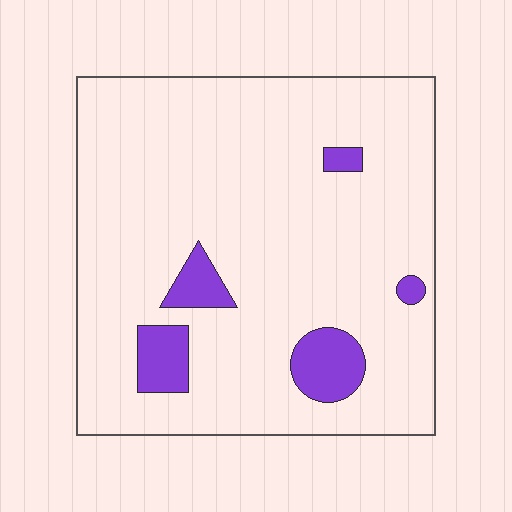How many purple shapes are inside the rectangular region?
5.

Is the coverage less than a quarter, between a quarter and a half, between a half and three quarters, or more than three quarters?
Less than a quarter.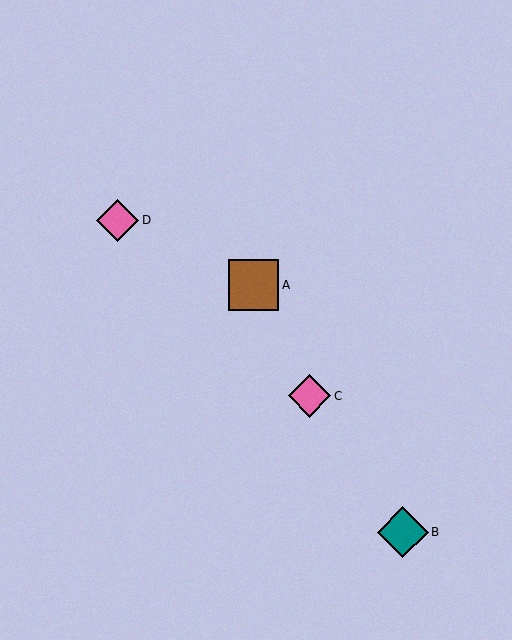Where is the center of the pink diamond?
The center of the pink diamond is at (310, 396).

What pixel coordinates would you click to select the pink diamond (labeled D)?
Click at (118, 220) to select the pink diamond D.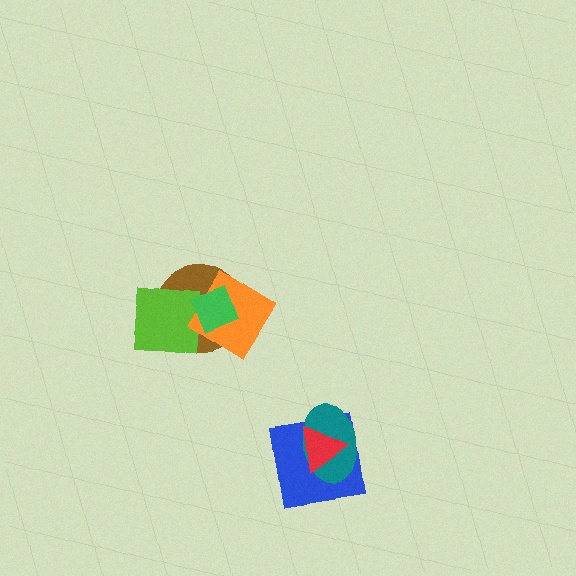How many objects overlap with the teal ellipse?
2 objects overlap with the teal ellipse.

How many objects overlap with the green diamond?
3 objects overlap with the green diamond.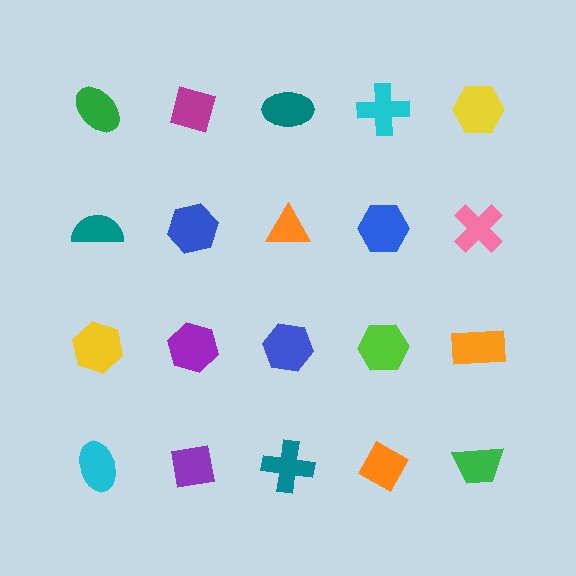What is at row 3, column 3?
A blue hexagon.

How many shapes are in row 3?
5 shapes.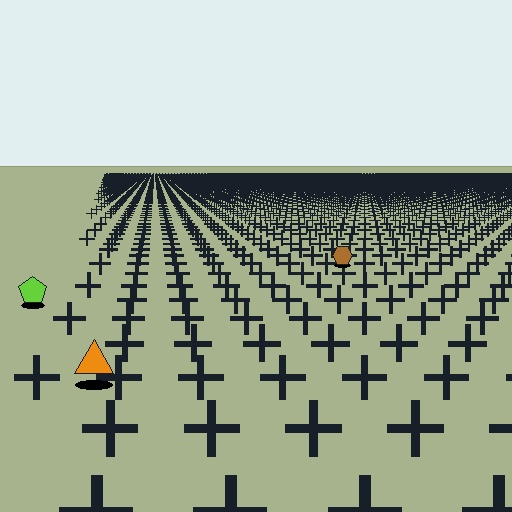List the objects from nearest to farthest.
From nearest to farthest: the orange triangle, the lime pentagon, the brown hexagon.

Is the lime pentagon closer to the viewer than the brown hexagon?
Yes. The lime pentagon is closer — you can tell from the texture gradient: the ground texture is coarser near it.